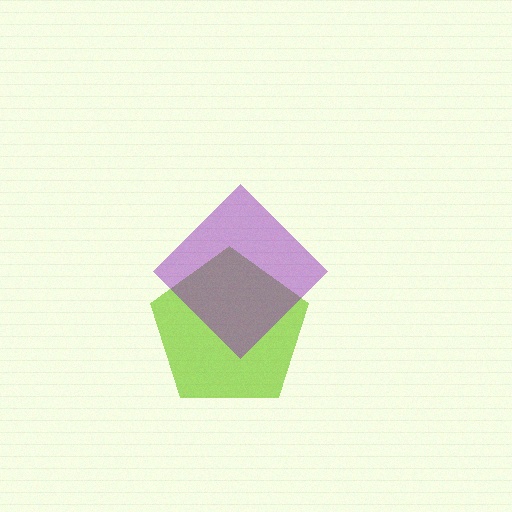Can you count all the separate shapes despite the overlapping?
Yes, there are 2 separate shapes.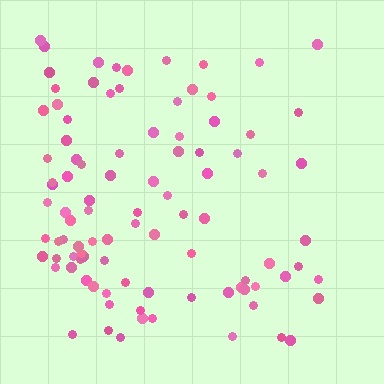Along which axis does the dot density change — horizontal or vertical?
Horizontal.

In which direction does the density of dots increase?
From right to left, with the left side densest.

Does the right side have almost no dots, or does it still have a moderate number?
Still a moderate number, just noticeably fewer than the left.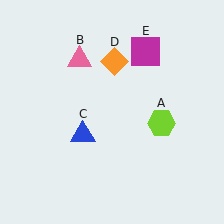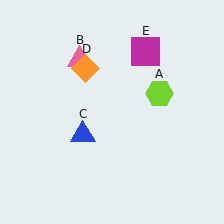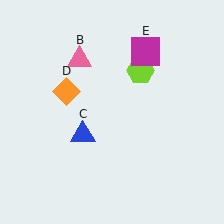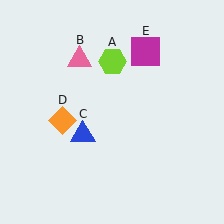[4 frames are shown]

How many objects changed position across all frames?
2 objects changed position: lime hexagon (object A), orange diamond (object D).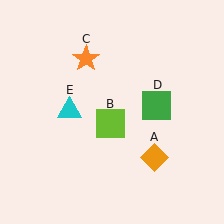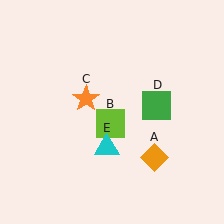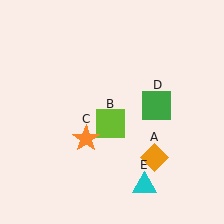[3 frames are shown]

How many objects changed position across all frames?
2 objects changed position: orange star (object C), cyan triangle (object E).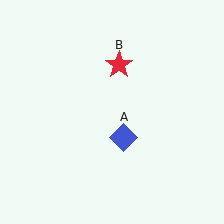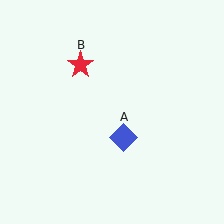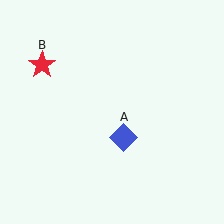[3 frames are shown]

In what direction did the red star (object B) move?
The red star (object B) moved left.